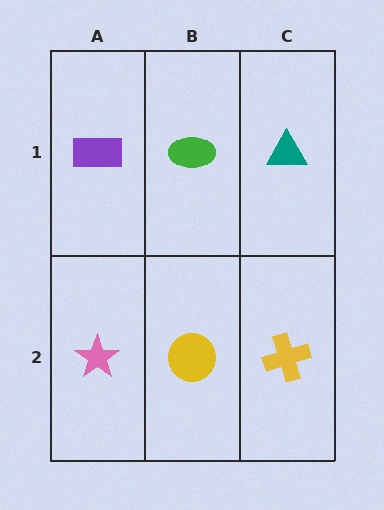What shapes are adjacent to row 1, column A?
A pink star (row 2, column A), a green ellipse (row 1, column B).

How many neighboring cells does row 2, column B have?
3.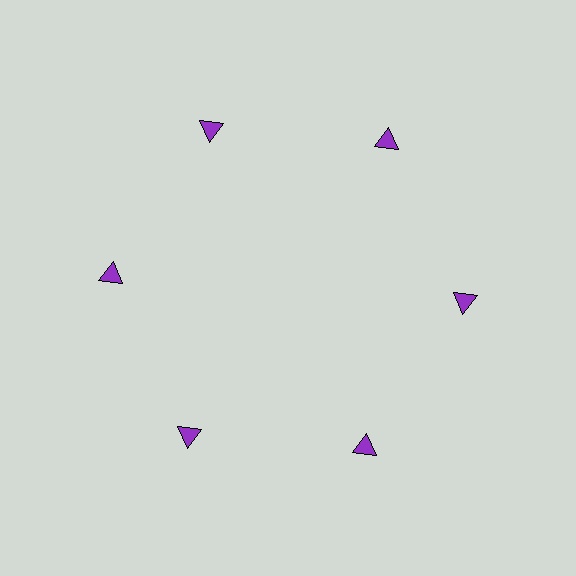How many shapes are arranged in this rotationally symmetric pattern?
There are 6 shapes, arranged in 6 groups of 1.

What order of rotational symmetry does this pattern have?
This pattern has 6-fold rotational symmetry.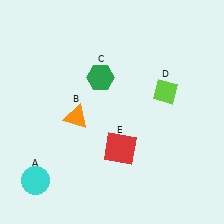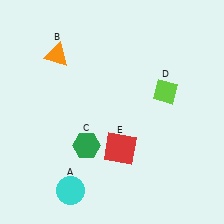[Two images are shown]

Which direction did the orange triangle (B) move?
The orange triangle (B) moved up.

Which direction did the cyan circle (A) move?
The cyan circle (A) moved right.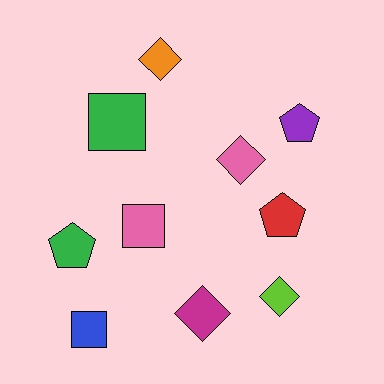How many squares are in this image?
There are 3 squares.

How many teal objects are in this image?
There are no teal objects.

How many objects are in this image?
There are 10 objects.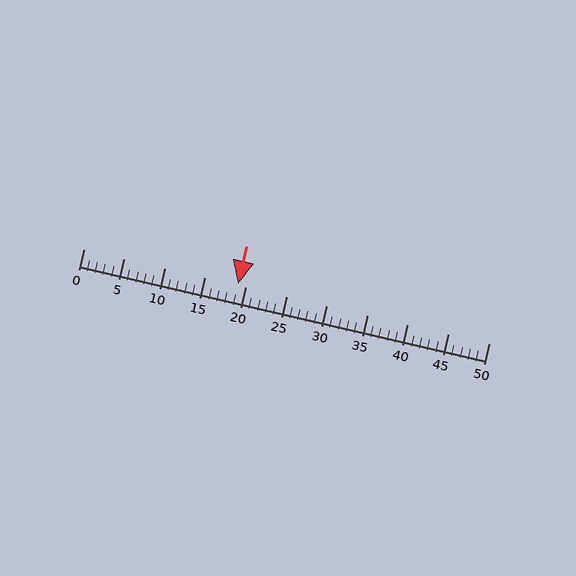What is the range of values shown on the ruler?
The ruler shows values from 0 to 50.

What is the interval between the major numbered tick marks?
The major tick marks are spaced 5 units apart.